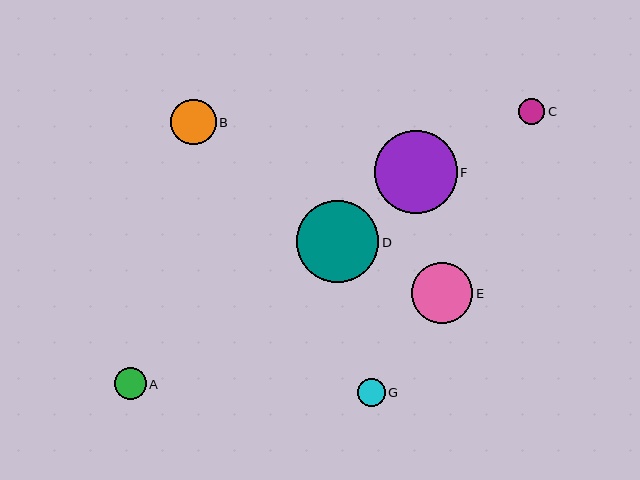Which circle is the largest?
Circle F is the largest with a size of approximately 83 pixels.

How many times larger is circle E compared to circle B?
Circle E is approximately 1.3 times the size of circle B.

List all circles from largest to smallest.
From largest to smallest: F, D, E, B, A, G, C.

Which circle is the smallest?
Circle C is the smallest with a size of approximately 26 pixels.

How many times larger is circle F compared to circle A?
Circle F is approximately 2.6 times the size of circle A.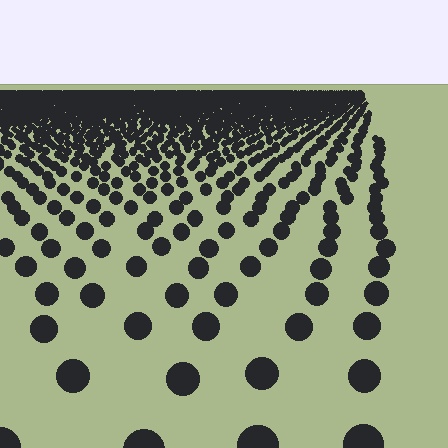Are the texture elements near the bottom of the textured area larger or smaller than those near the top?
Larger. Near the bottom, elements are closer to the viewer and appear at a bigger on-screen size.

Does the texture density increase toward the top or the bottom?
Density increases toward the top.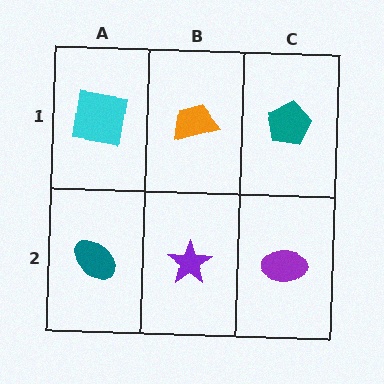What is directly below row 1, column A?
A teal ellipse.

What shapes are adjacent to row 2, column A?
A cyan square (row 1, column A), a purple star (row 2, column B).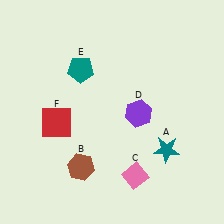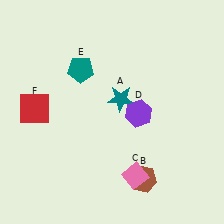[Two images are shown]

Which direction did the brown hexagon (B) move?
The brown hexagon (B) moved right.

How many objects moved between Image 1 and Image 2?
3 objects moved between the two images.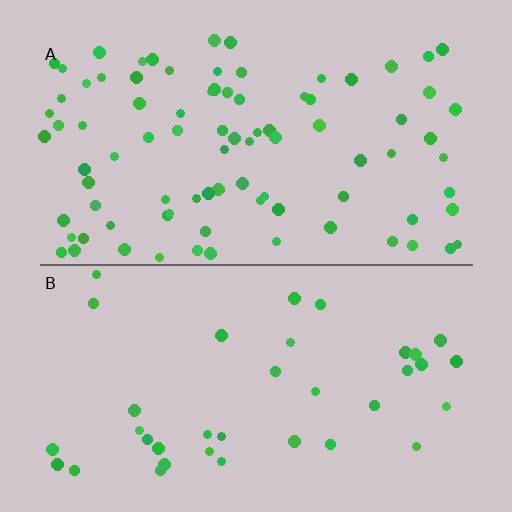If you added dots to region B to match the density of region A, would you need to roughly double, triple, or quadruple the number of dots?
Approximately double.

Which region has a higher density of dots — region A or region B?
A (the top).